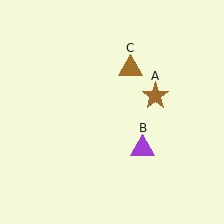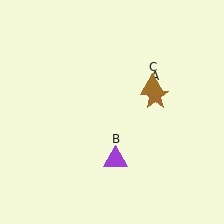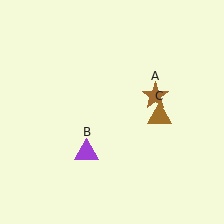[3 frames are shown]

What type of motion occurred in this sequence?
The purple triangle (object B), brown triangle (object C) rotated clockwise around the center of the scene.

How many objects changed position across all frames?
2 objects changed position: purple triangle (object B), brown triangle (object C).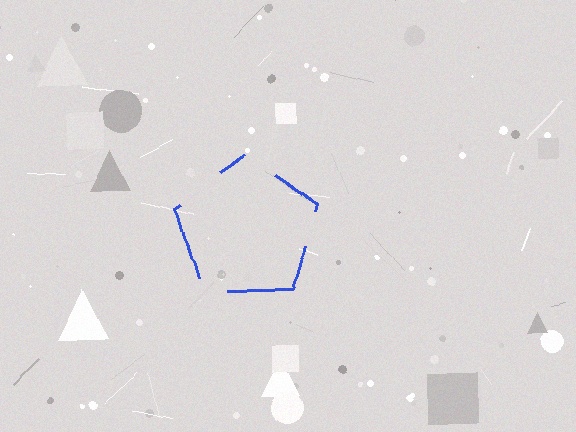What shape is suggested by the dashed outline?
The dashed outline suggests a pentagon.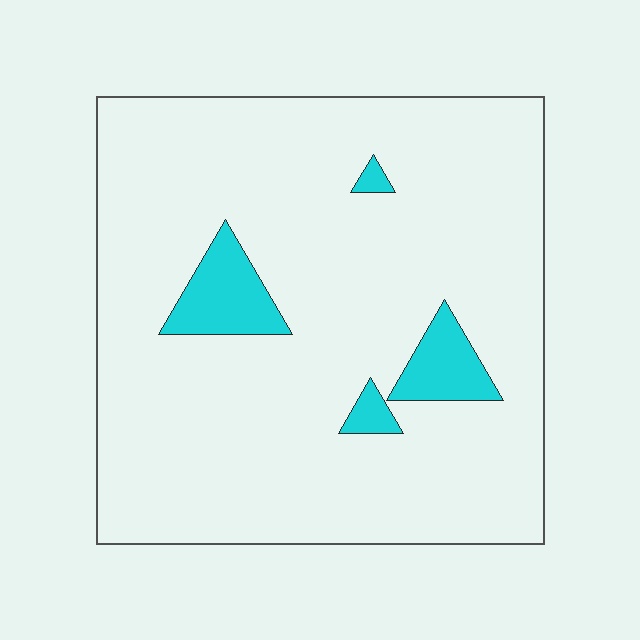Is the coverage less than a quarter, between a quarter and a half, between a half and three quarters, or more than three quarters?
Less than a quarter.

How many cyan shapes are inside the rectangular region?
4.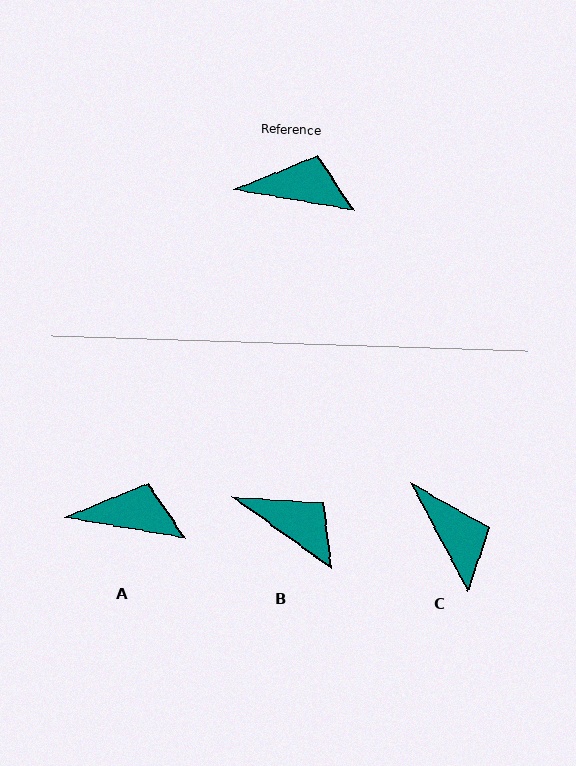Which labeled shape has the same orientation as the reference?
A.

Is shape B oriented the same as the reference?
No, it is off by about 26 degrees.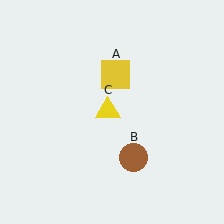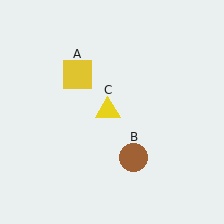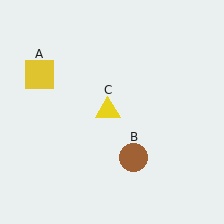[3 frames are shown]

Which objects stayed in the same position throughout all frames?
Brown circle (object B) and yellow triangle (object C) remained stationary.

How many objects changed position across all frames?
1 object changed position: yellow square (object A).